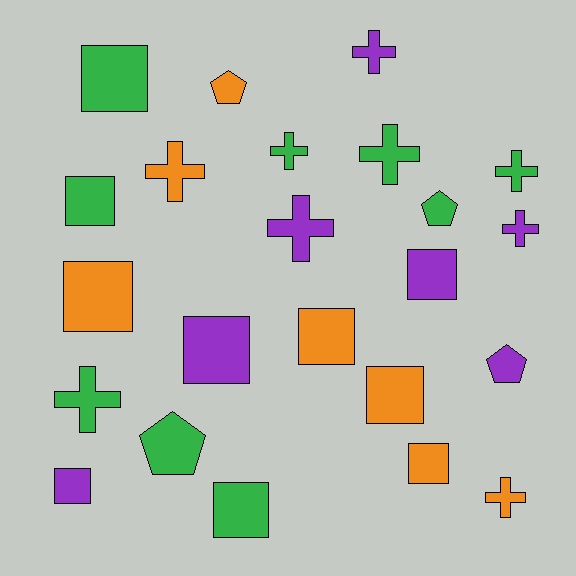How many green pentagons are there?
There are 2 green pentagons.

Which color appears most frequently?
Green, with 9 objects.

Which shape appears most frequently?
Square, with 10 objects.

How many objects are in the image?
There are 23 objects.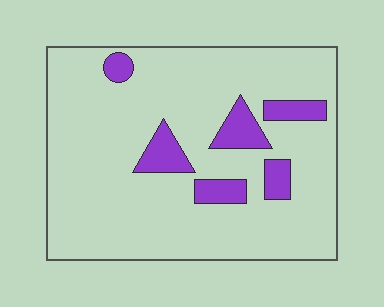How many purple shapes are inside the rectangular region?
6.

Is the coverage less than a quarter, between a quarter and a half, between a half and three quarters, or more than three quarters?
Less than a quarter.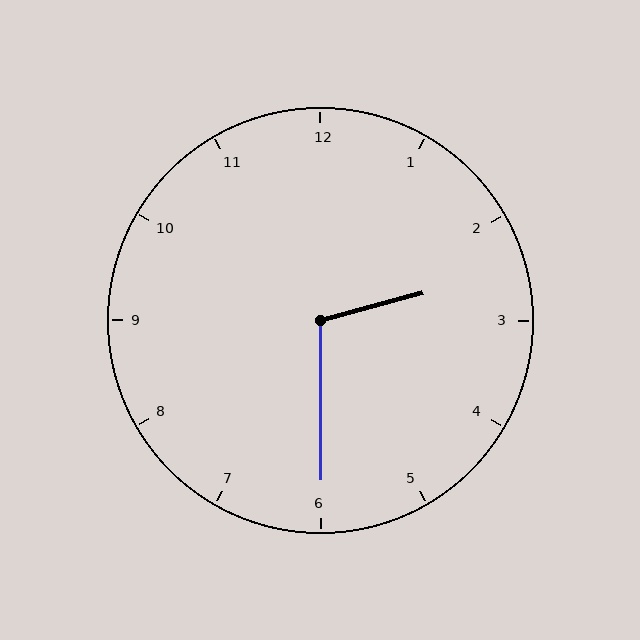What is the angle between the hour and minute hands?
Approximately 105 degrees.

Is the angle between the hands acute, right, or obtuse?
It is obtuse.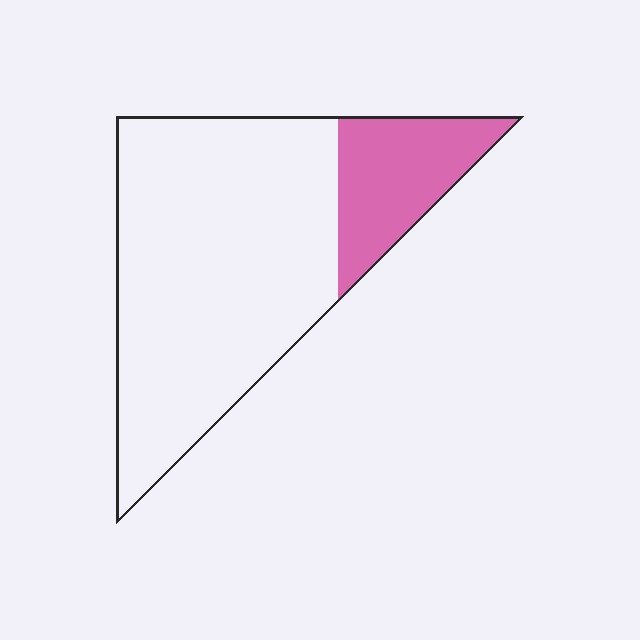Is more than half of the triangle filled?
No.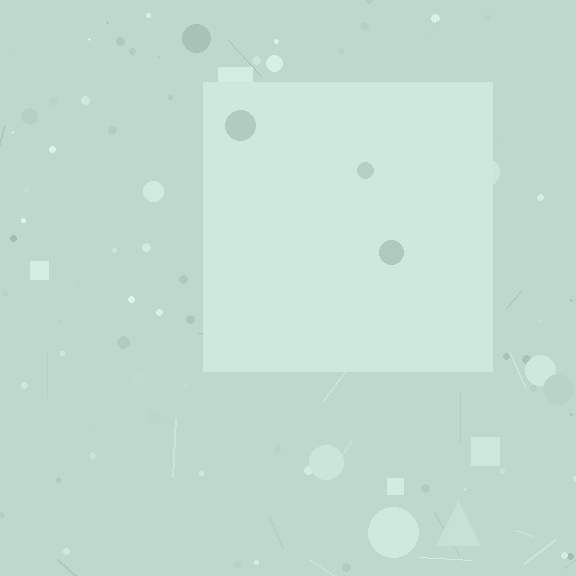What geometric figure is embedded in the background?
A square is embedded in the background.